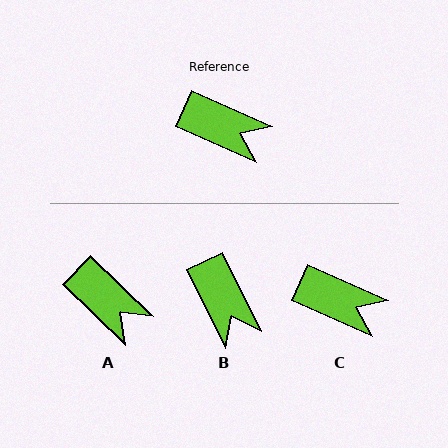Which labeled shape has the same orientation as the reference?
C.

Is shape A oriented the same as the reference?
No, it is off by about 20 degrees.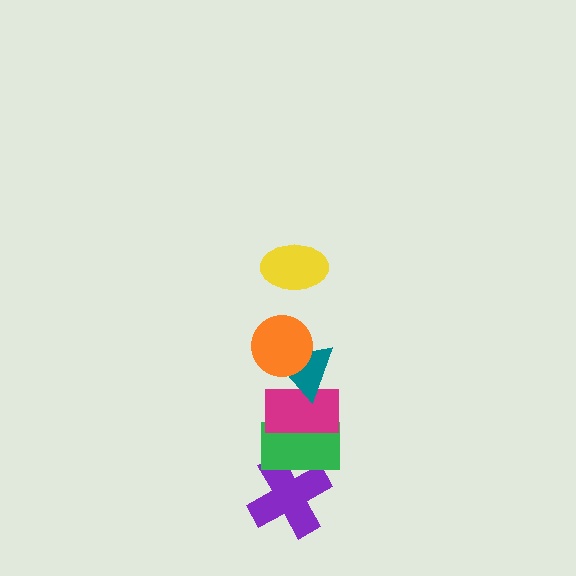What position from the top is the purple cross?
The purple cross is 6th from the top.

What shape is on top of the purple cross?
The green rectangle is on top of the purple cross.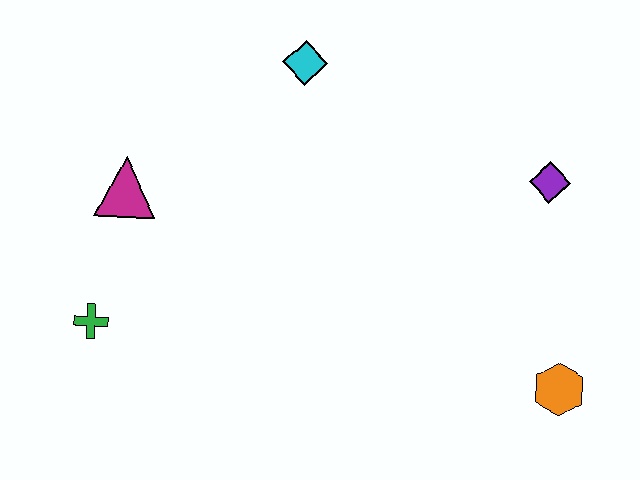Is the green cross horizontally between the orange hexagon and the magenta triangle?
No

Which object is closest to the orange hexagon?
The purple diamond is closest to the orange hexagon.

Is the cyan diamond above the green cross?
Yes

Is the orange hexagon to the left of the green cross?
No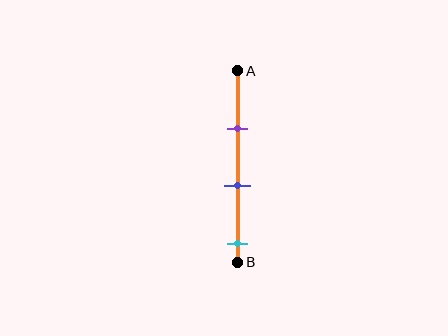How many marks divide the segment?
There are 3 marks dividing the segment.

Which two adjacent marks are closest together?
The purple and blue marks are the closest adjacent pair.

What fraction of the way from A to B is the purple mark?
The purple mark is approximately 30% (0.3) of the way from A to B.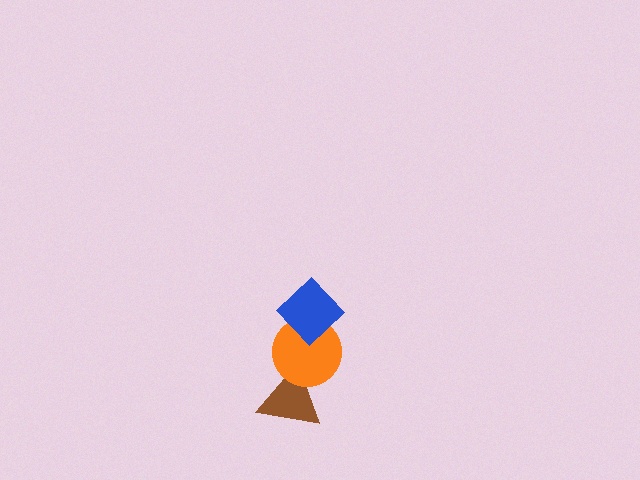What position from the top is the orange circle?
The orange circle is 2nd from the top.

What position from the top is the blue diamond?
The blue diamond is 1st from the top.